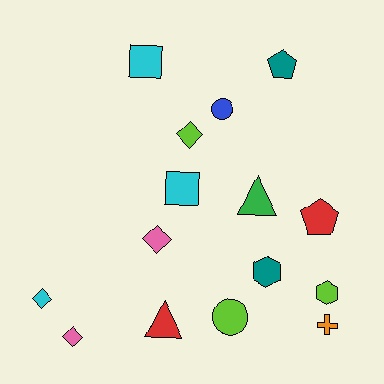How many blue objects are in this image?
There is 1 blue object.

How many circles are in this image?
There are 2 circles.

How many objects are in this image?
There are 15 objects.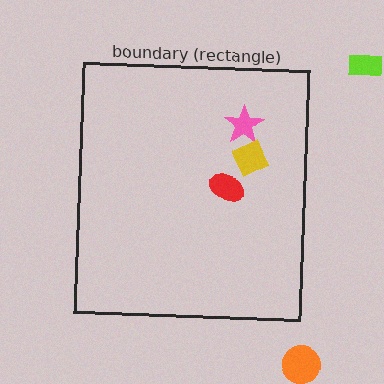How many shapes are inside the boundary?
3 inside, 2 outside.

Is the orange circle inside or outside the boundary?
Outside.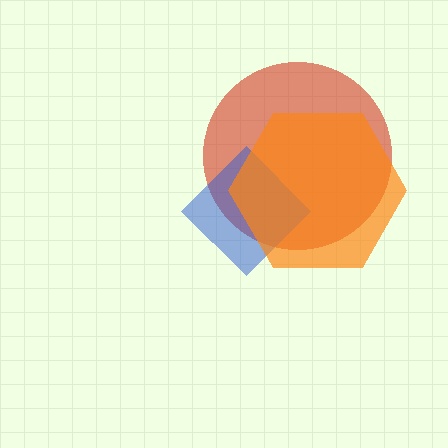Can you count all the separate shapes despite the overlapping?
Yes, there are 3 separate shapes.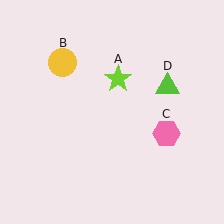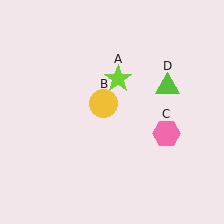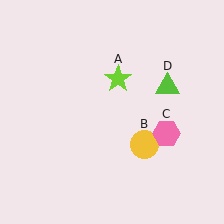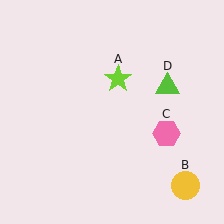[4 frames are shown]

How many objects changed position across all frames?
1 object changed position: yellow circle (object B).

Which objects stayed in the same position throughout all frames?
Lime star (object A) and pink hexagon (object C) and lime triangle (object D) remained stationary.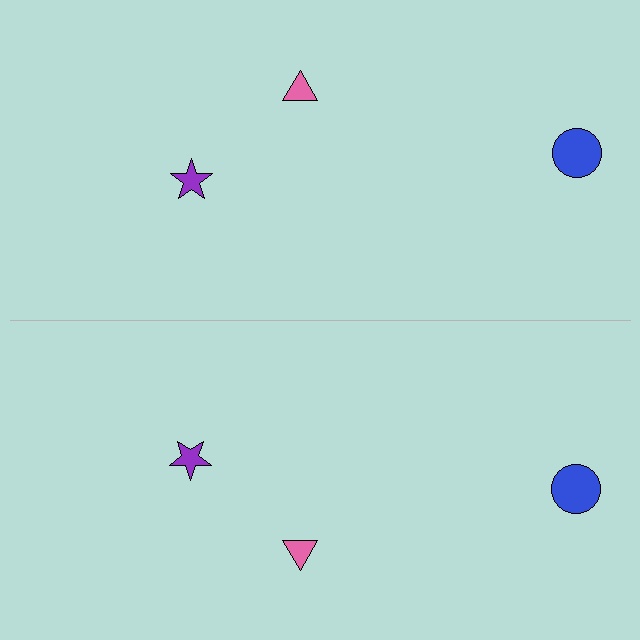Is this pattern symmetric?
Yes, this pattern has bilateral (reflection) symmetry.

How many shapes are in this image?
There are 6 shapes in this image.